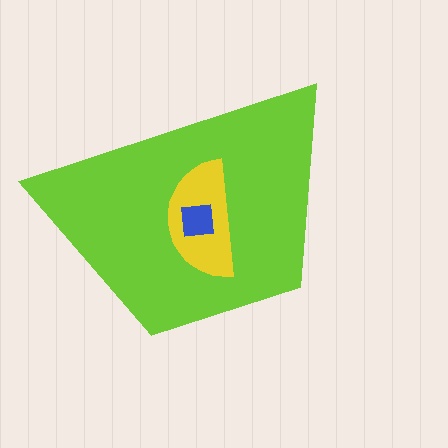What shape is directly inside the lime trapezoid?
The yellow semicircle.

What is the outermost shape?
The lime trapezoid.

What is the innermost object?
The blue square.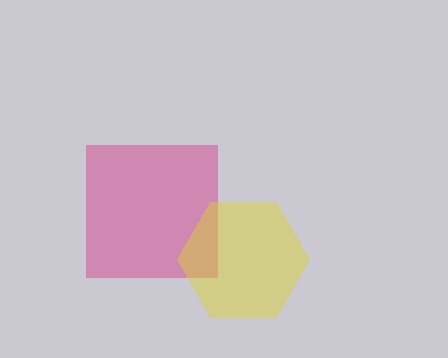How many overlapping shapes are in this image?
There are 2 overlapping shapes in the image.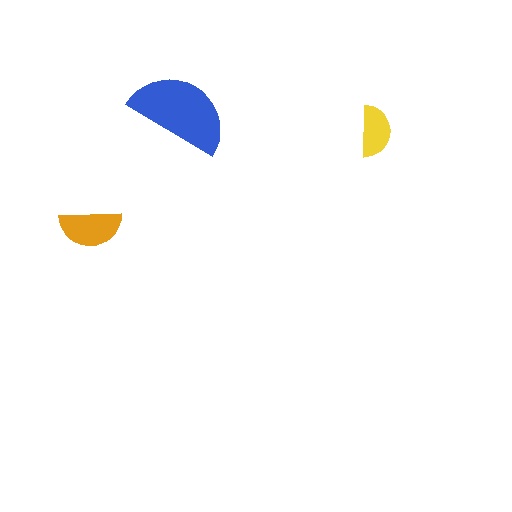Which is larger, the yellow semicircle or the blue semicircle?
The blue one.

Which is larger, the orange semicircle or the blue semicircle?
The blue one.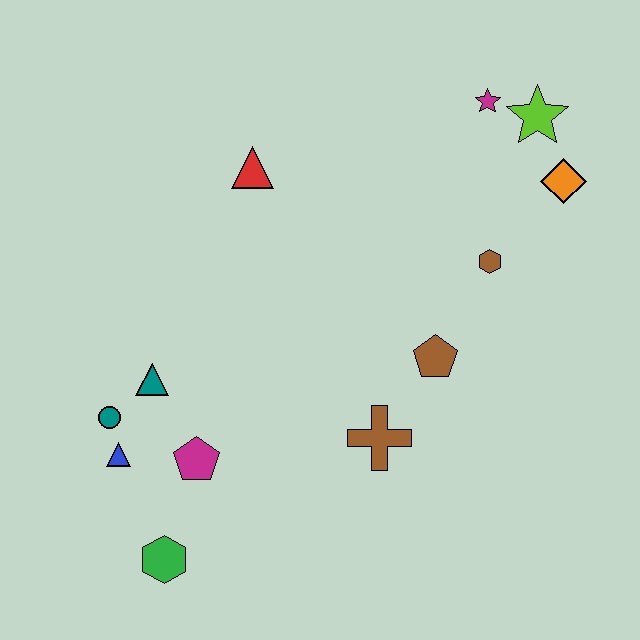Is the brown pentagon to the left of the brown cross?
No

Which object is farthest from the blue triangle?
The lime star is farthest from the blue triangle.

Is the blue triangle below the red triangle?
Yes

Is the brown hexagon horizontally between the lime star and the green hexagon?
Yes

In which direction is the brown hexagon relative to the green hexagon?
The brown hexagon is to the right of the green hexagon.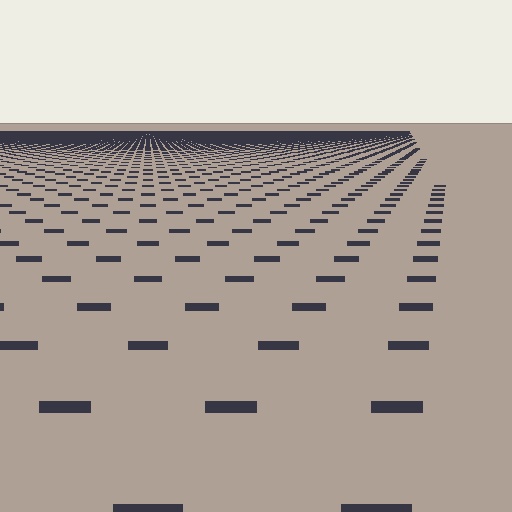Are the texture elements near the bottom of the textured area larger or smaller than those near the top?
Larger. Near the bottom, elements are closer to the viewer and appear at a bigger on-screen size.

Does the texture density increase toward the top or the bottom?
Density increases toward the top.